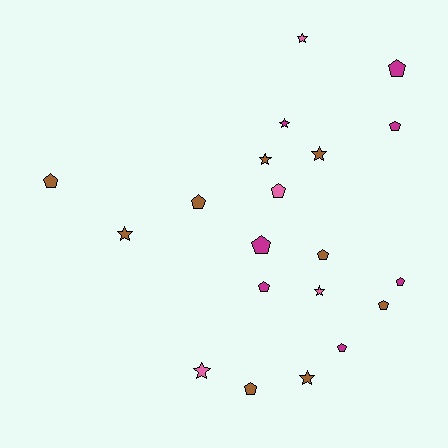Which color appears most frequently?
Brown, with 9 objects.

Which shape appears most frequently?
Pentagon, with 12 objects.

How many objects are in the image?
There are 20 objects.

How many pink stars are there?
There are 3 pink stars.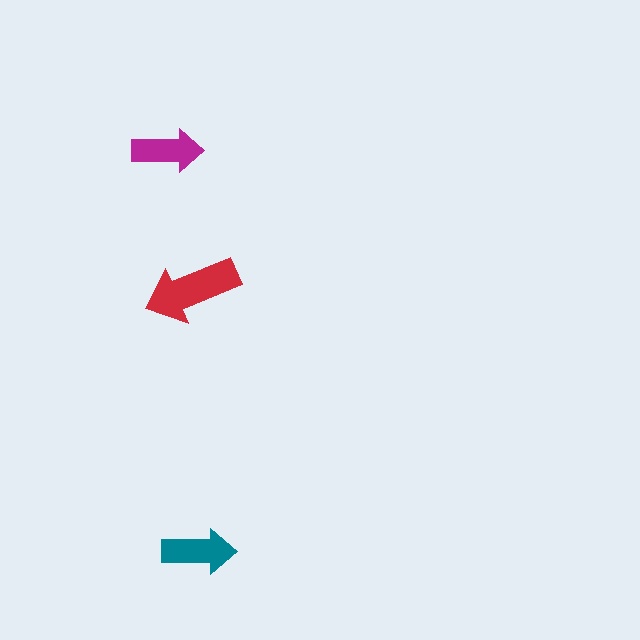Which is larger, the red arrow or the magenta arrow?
The red one.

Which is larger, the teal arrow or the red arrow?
The red one.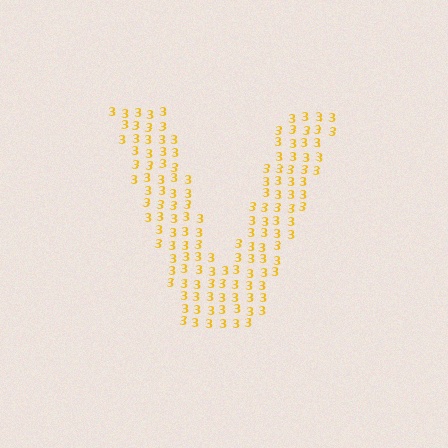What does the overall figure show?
The overall figure shows the letter V.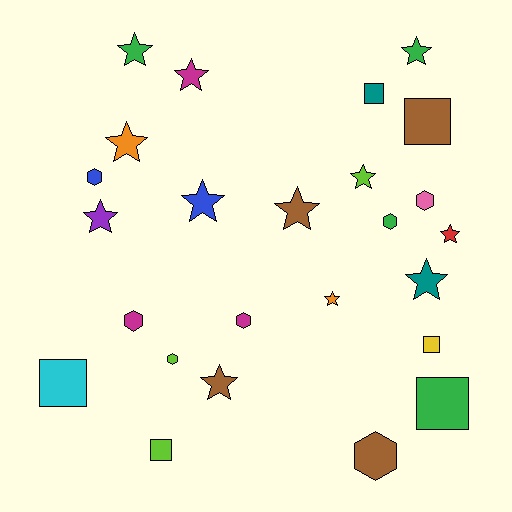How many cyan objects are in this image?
There is 1 cyan object.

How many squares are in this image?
There are 6 squares.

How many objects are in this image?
There are 25 objects.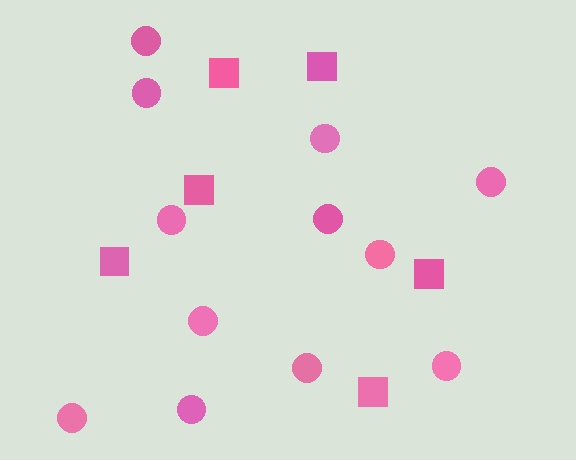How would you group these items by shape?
There are 2 groups: one group of squares (6) and one group of circles (12).